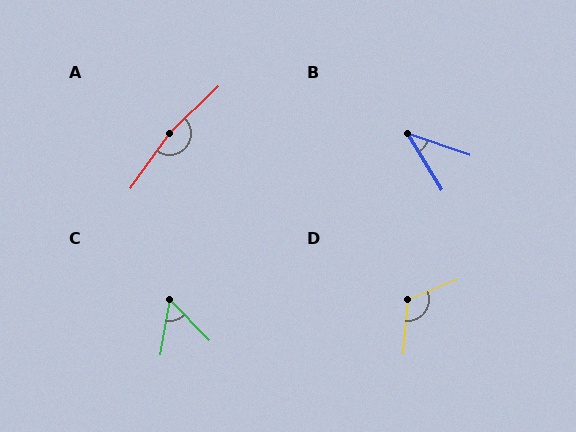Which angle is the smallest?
B, at approximately 39 degrees.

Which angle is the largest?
A, at approximately 169 degrees.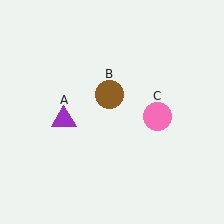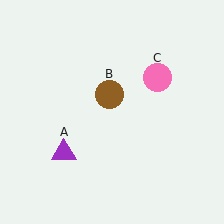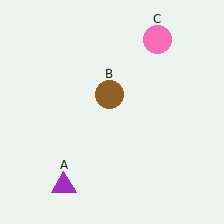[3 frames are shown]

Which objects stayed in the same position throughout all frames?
Brown circle (object B) remained stationary.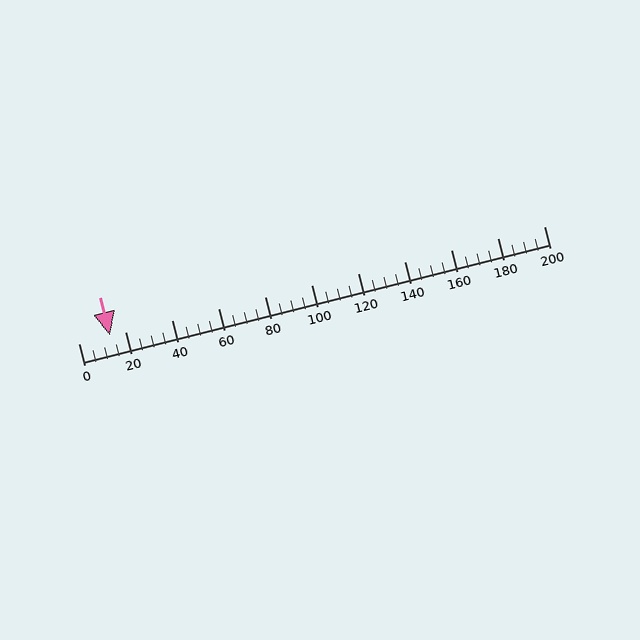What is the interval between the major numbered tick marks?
The major tick marks are spaced 20 units apart.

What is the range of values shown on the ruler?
The ruler shows values from 0 to 200.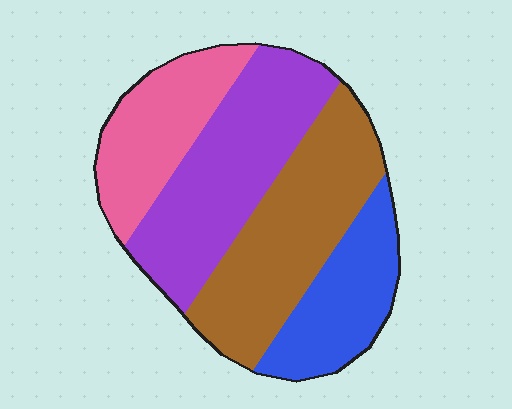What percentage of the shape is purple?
Purple takes up between a sixth and a third of the shape.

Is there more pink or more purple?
Purple.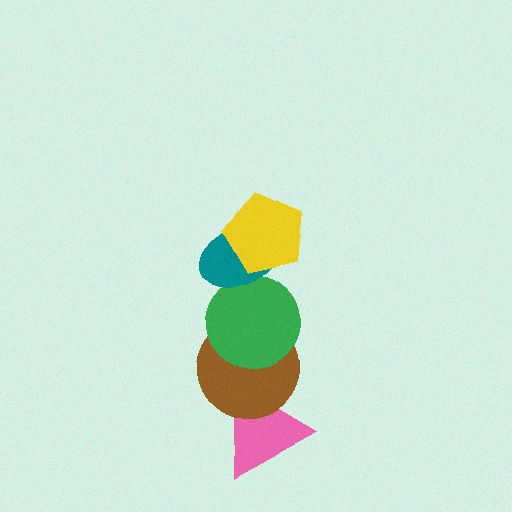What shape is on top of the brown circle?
The green circle is on top of the brown circle.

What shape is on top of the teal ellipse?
The yellow pentagon is on top of the teal ellipse.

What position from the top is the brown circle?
The brown circle is 4th from the top.